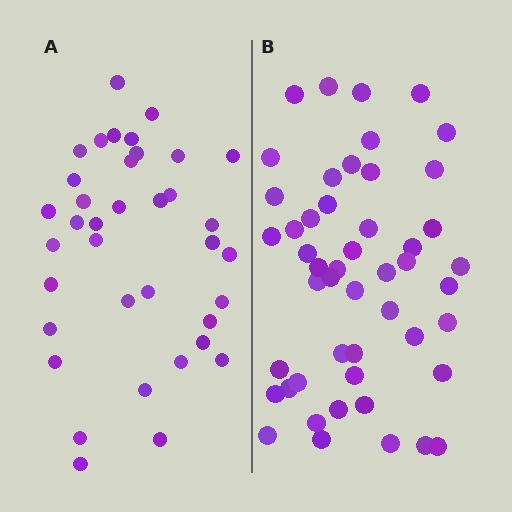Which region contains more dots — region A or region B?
Region B (the right region) has more dots.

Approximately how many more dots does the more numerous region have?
Region B has roughly 12 or so more dots than region A.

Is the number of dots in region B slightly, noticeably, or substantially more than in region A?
Region B has noticeably more, but not dramatically so. The ratio is roughly 1.3 to 1.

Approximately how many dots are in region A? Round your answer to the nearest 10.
About 40 dots. (The exact count is 37, which rounds to 40.)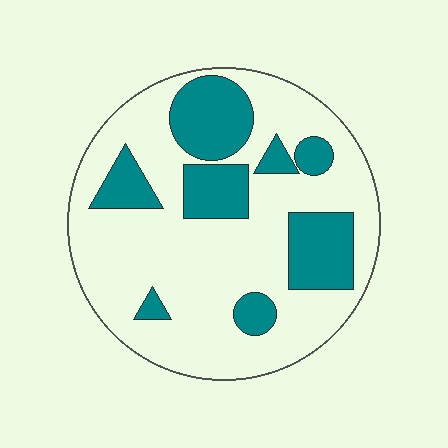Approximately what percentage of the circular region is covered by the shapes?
Approximately 30%.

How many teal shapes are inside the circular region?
8.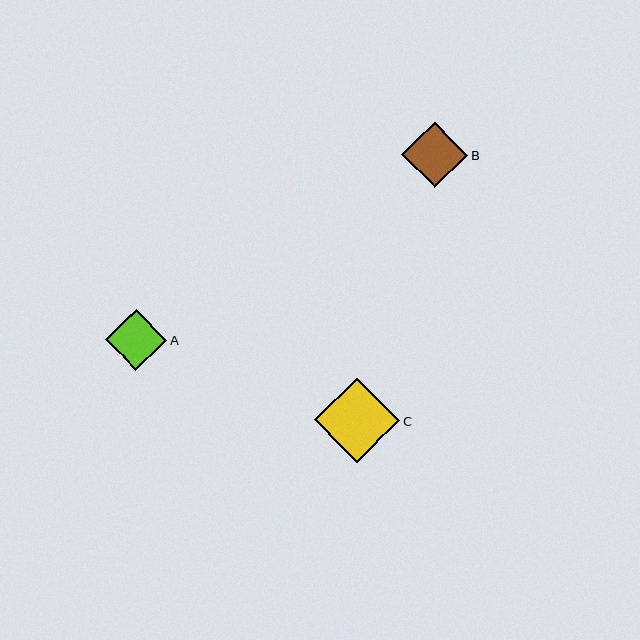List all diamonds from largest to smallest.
From largest to smallest: C, B, A.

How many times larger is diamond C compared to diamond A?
Diamond C is approximately 1.4 times the size of diamond A.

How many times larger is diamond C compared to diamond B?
Diamond C is approximately 1.3 times the size of diamond B.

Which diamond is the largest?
Diamond C is the largest with a size of approximately 85 pixels.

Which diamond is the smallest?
Diamond A is the smallest with a size of approximately 61 pixels.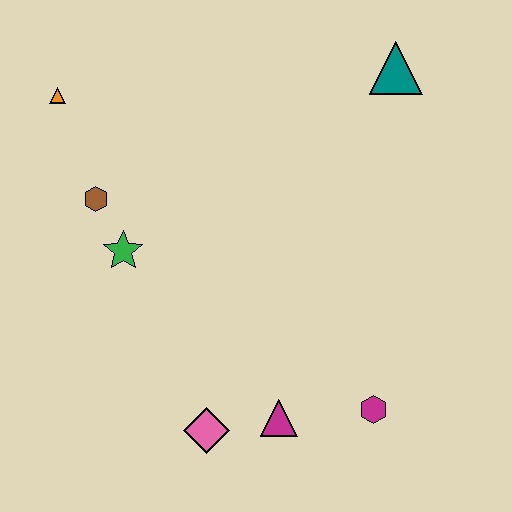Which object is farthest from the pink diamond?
The teal triangle is farthest from the pink diamond.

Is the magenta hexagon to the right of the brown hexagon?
Yes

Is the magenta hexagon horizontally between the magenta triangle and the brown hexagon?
No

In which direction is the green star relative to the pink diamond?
The green star is above the pink diamond.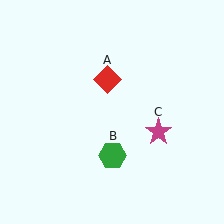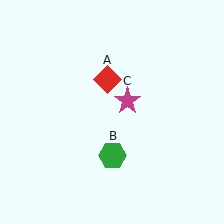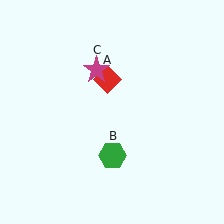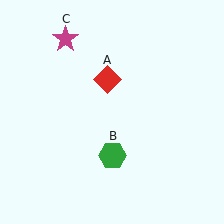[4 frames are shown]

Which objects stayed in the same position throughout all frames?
Red diamond (object A) and green hexagon (object B) remained stationary.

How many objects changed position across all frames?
1 object changed position: magenta star (object C).